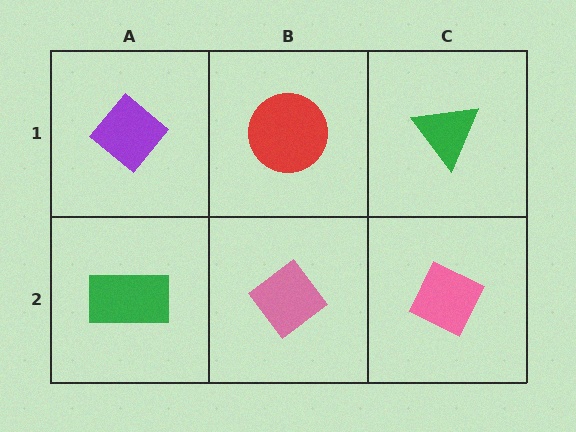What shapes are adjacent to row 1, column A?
A green rectangle (row 2, column A), a red circle (row 1, column B).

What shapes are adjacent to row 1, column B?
A pink diamond (row 2, column B), a purple diamond (row 1, column A), a green triangle (row 1, column C).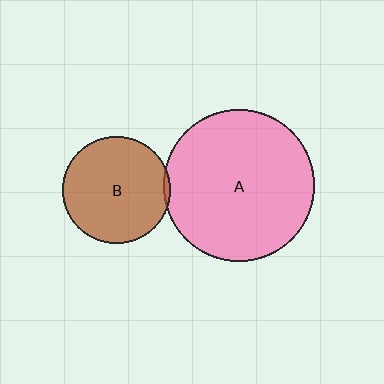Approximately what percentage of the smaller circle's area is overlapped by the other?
Approximately 5%.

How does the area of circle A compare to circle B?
Approximately 2.0 times.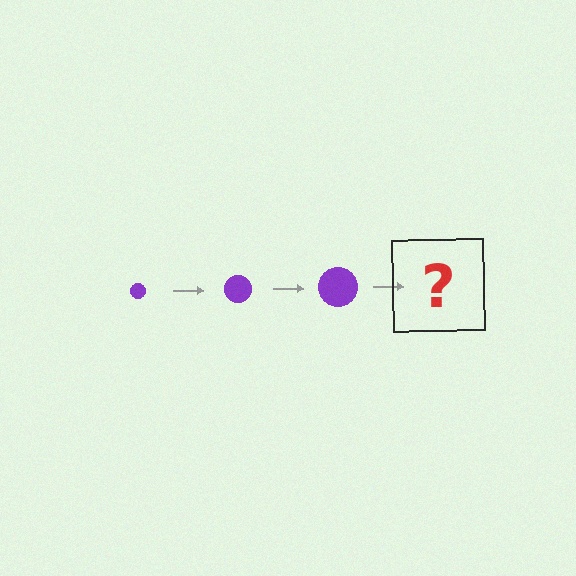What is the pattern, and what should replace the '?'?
The pattern is that the circle gets progressively larger each step. The '?' should be a purple circle, larger than the previous one.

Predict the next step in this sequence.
The next step is a purple circle, larger than the previous one.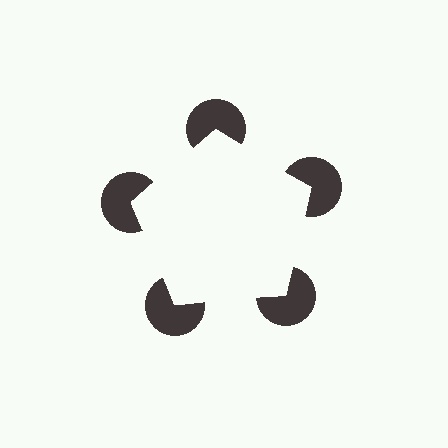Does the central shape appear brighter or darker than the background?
It typically appears slightly brighter than the background, even though no actual brightness change is drawn.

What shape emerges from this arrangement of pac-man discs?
An illusory pentagon — its edges are inferred from the aligned wedge cuts in the pac-man discs, not physically drawn.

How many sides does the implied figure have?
5 sides.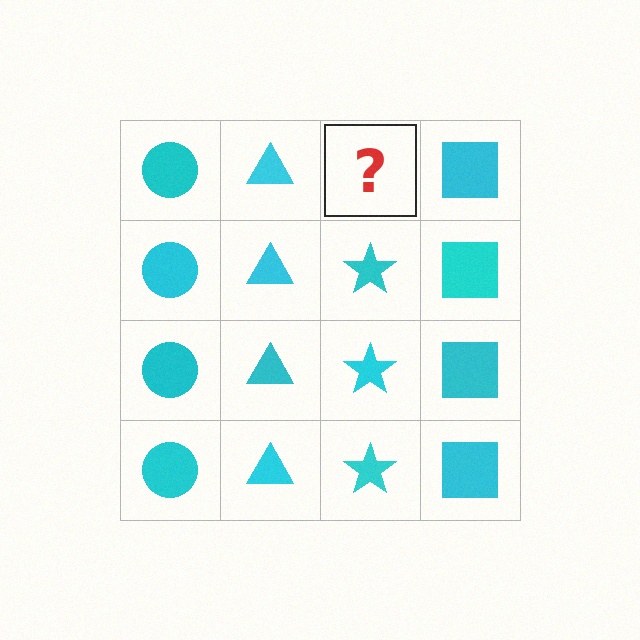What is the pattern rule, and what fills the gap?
The rule is that each column has a consistent shape. The gap should be filled with a cyan star.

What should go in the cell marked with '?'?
The missing cell should contain a cyan star.